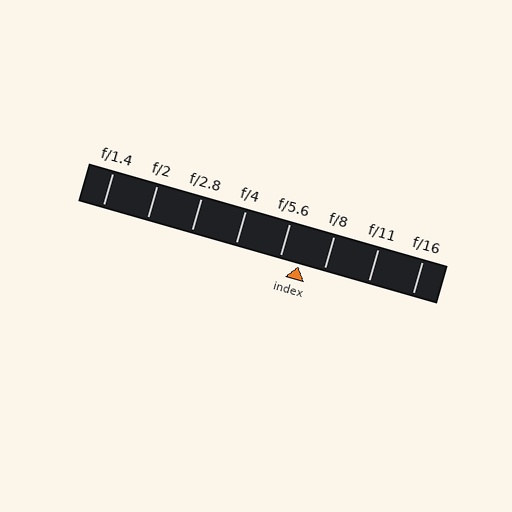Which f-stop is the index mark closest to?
The index mark is closest to f/5.6.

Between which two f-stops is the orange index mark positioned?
The index mark is between f/5.6 and f/8.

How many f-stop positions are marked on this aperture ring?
There are 8 f-stop positions marked.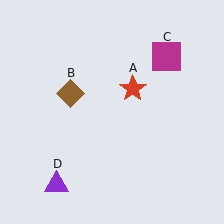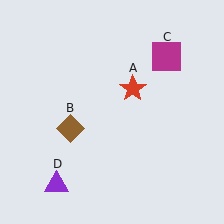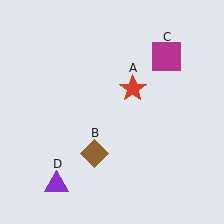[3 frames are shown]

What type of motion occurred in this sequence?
The brown diamond (object B) rotated counterclockwise around the center of the scene.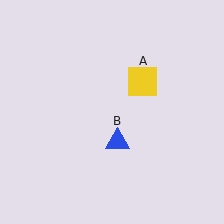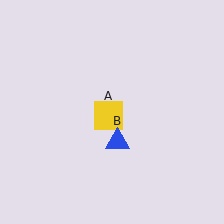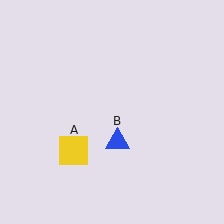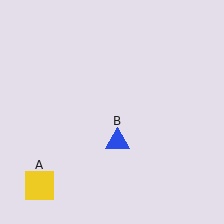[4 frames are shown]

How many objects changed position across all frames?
1 object changed position: yellow square (object A).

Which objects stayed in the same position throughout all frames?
Blue triangle (object B) remained stationary.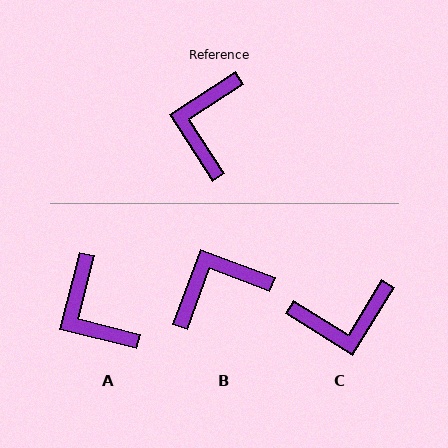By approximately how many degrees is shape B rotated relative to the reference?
Approximately 53 degrees clockwise.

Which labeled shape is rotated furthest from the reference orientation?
C, about 115 degrees away.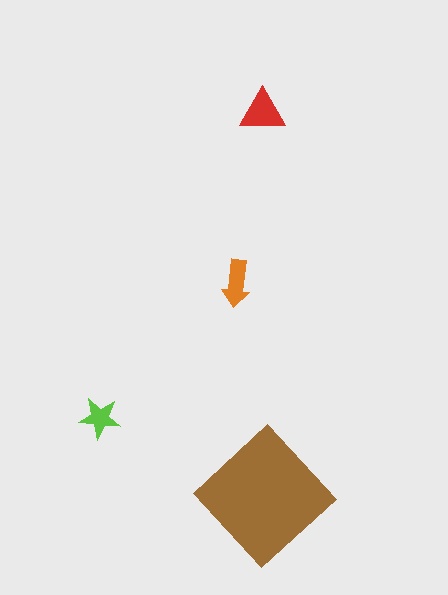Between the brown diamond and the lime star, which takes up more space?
The brown diamond.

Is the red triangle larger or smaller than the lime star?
Larger.